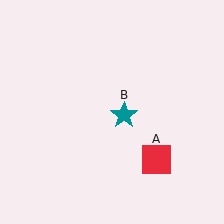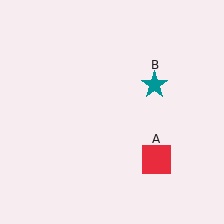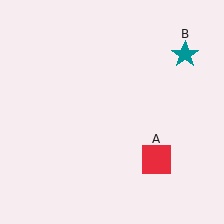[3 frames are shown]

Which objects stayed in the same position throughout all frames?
Red square (object A) remained stationary.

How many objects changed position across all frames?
1 object changed position: teal star (object B).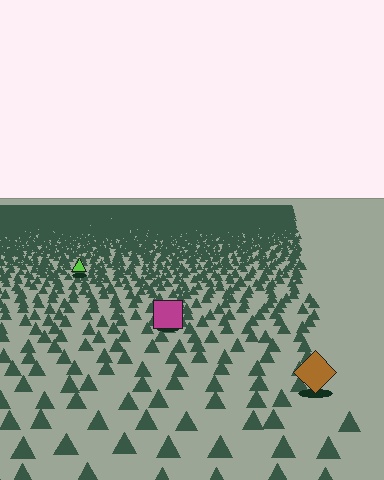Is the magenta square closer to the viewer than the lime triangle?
Yes. The magenta square is closer — you can tell from the texture gradient: the ground texture is coarser near it.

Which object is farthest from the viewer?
The lime triangle is farthest from the viewer. It appears smaller and the ground texture around it is denser.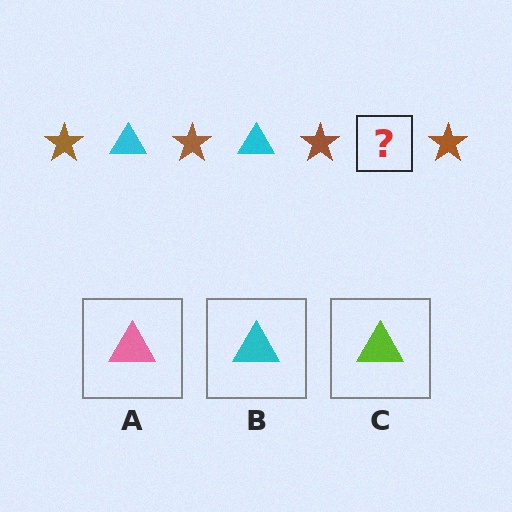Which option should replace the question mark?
Option B.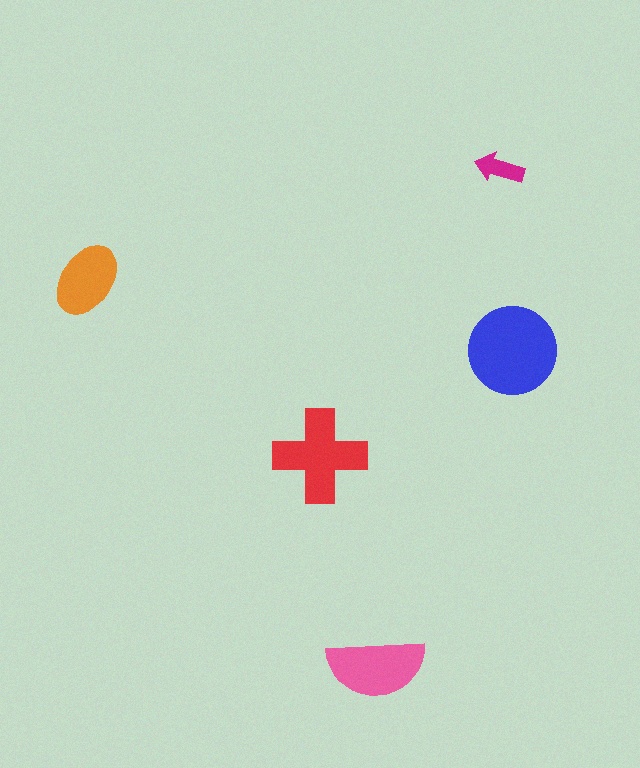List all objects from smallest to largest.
The magenta arrow, the orange ellipse, the pink semicircle, the red cross, the blue circle.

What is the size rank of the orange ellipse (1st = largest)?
4th.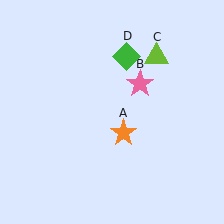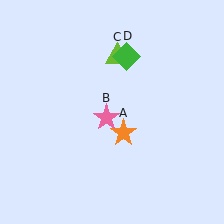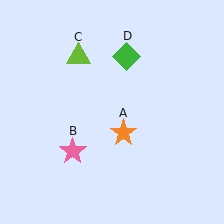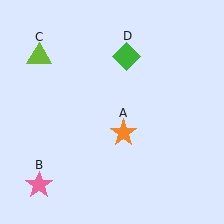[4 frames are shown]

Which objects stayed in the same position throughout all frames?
Orange star (object A) and green diamond (object D) remained stationary.